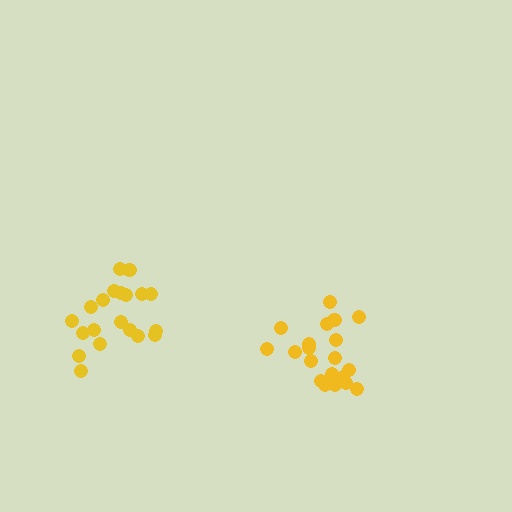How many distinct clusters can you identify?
There are 2 distinct clusters.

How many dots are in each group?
Group 1: 20 dots, Group 2: 20 dots (40 total).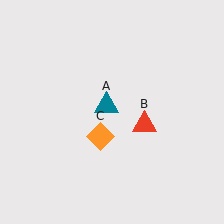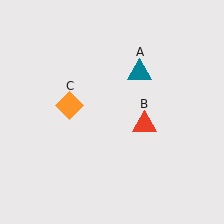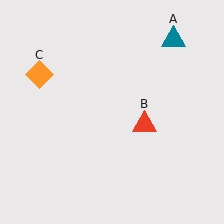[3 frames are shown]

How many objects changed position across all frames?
2 objects changed position: teal triangle (object A), orange diamond (object C).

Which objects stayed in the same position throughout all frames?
Red triangle (object B) remained stationary.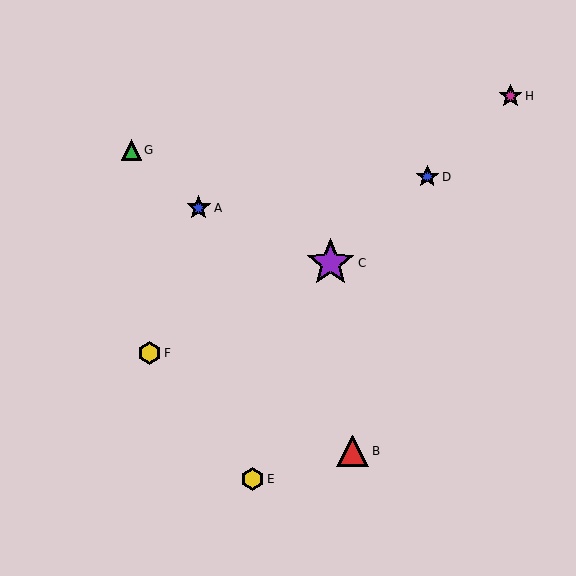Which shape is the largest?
The purple star (labeled C) is the largest.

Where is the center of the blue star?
The center of the blue star is at (427, 177).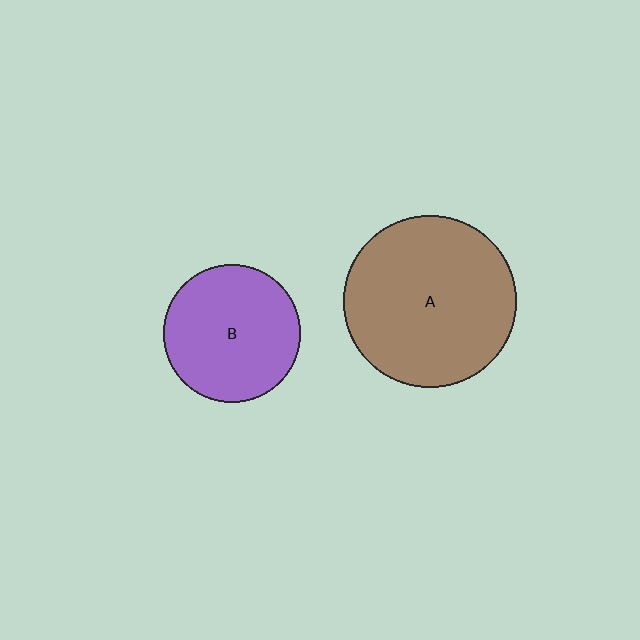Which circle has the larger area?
Circle A (brown).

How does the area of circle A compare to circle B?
Approximately 1.6 times.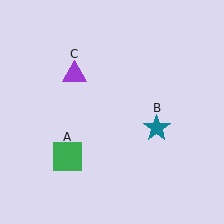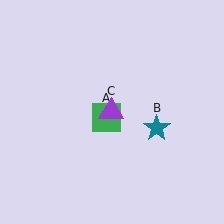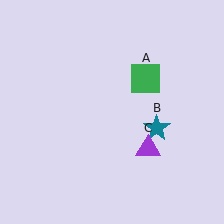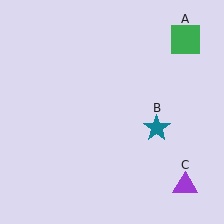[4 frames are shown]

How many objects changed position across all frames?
2 objects changed position: green square (object A), purple triangle (object C).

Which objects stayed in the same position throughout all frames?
Teal star (object B) remained stationary.